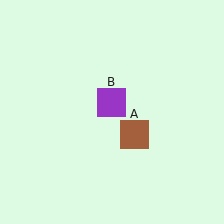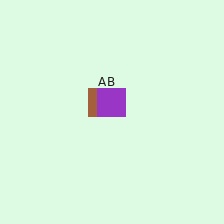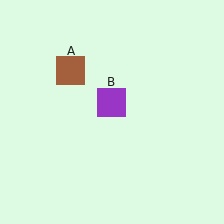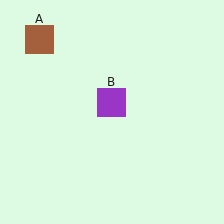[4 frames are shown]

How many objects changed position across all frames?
1 object changed position: brown square (object A).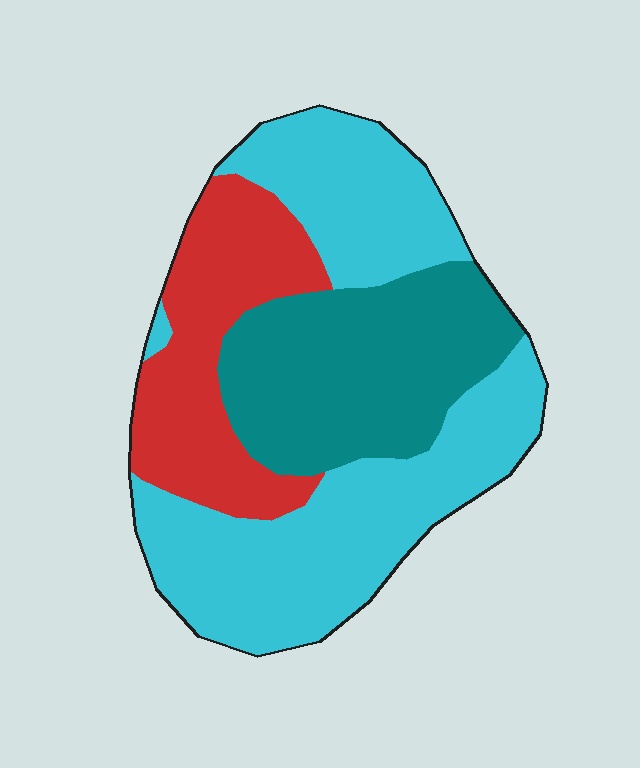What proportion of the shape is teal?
Teal takes up between a sixth and a third of the shape.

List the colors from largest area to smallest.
From largest to smallest: cyan, teal, red.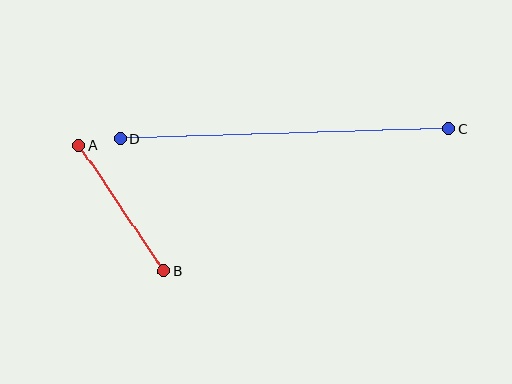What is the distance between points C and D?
The distance is approximately 328 pixels.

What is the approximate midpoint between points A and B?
The midpoint is at approximately (122, 208) pixels.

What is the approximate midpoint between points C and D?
The midpoint is at approximately (285, 134) pixels.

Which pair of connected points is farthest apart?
Points C and D are farthest apart.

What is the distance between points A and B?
The distance is approximately 152 pixels.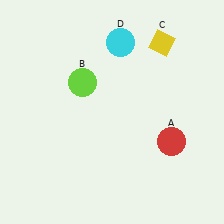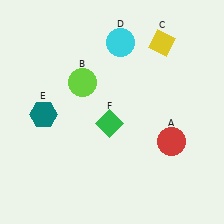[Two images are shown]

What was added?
A teal hexagon (E), a green diamond (F) were added in Image 2.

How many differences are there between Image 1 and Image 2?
There are 2 differences between the two images.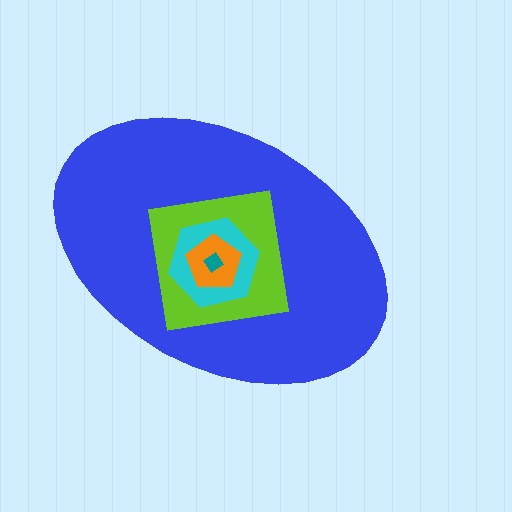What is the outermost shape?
The blue ellipse.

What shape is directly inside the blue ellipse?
The lime square.